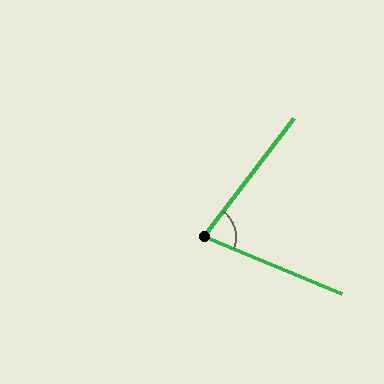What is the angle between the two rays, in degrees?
Approximately 75 degrees.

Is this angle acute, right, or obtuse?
It is acute.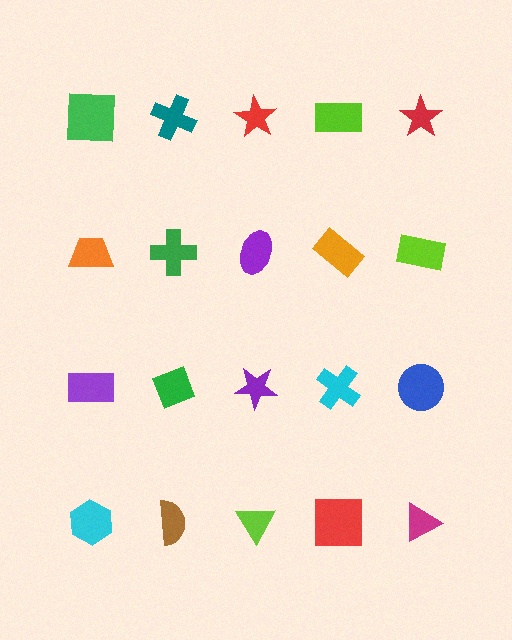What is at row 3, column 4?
A cyan cross.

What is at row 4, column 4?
A red square.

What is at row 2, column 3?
A purple ellipse.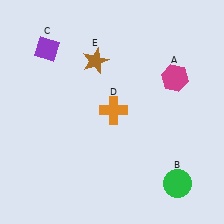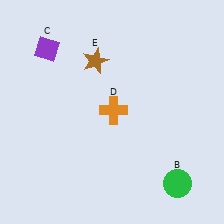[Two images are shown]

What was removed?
The magenta hexagon (A) was removed in Image 2.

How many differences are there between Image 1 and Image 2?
There is 1 difference between the two images.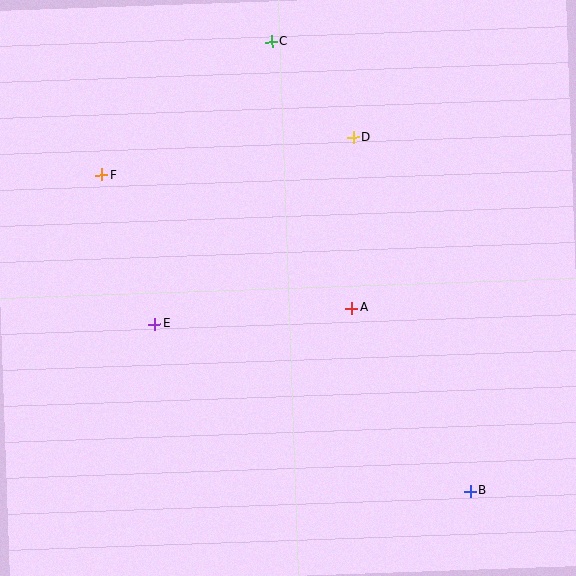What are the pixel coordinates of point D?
Point D is at (353, 138).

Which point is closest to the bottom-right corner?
Point B is closest to the bottom-right corner.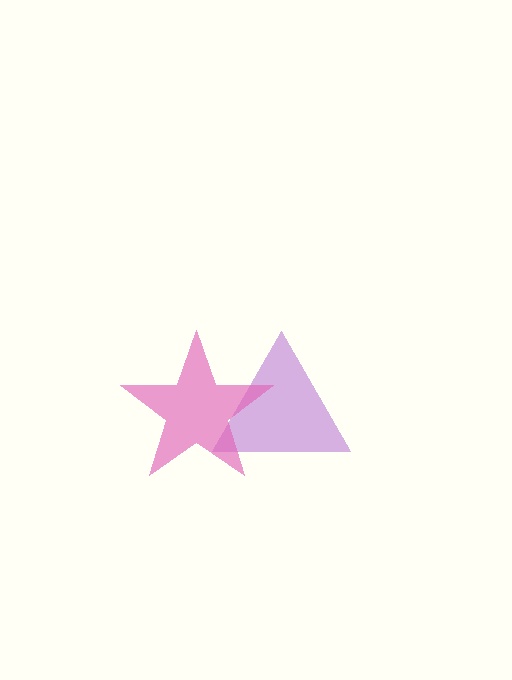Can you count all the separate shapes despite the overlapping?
Yes, there are 2 separate shapes.